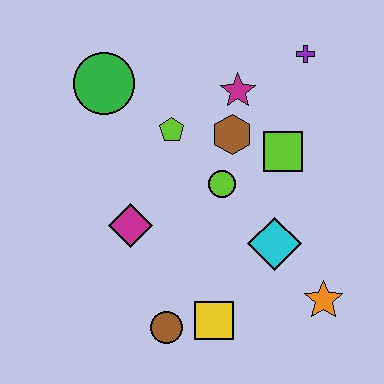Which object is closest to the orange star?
The cyan diamond is closest to the orange star.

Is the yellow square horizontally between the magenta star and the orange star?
No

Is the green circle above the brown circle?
Yes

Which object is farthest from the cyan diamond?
The green circle is farthest from the cyan diamond.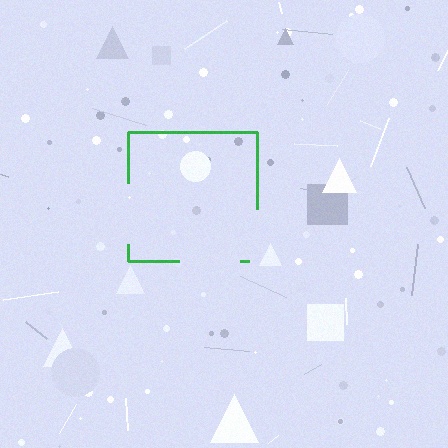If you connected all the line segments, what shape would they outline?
They would outline a square.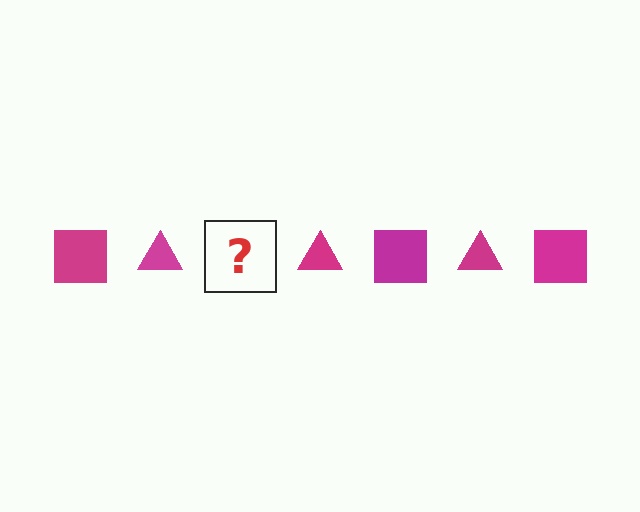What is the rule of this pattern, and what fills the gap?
The rule is that the pattern cycles through square, triangle shapes in magenta. The gap should be filled with a magenta square.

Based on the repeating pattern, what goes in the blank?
The blank should be a magenta square.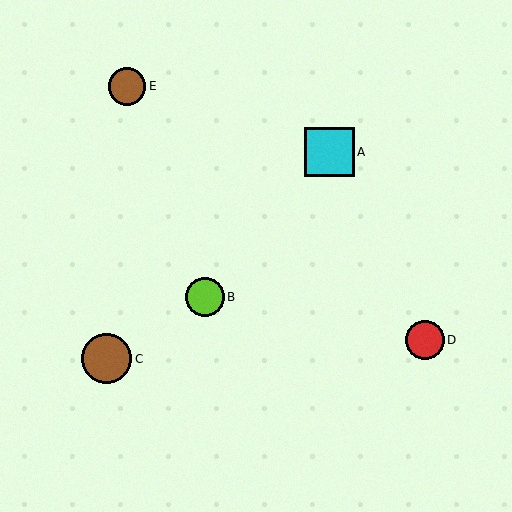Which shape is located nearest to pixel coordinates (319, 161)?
The cyan square (labeled A) at (329, 152) is nearest to that location.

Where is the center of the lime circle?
The center of the lime circle is at (205, 297).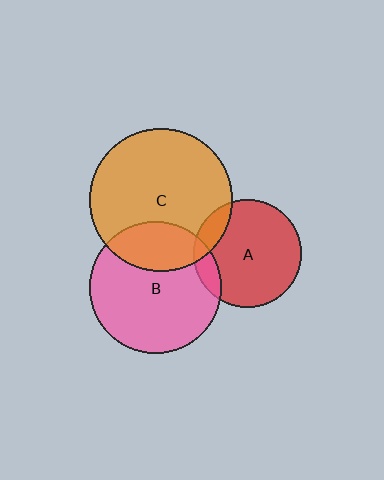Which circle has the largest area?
Circle C (orange).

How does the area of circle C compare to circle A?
Approximately 1.8 times.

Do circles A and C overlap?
Yes.